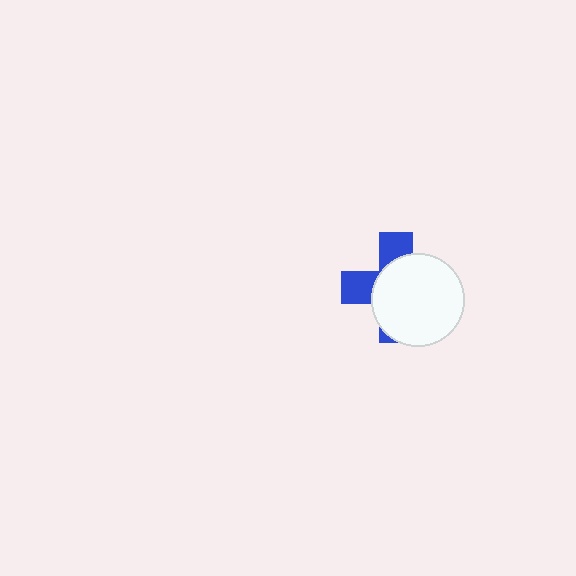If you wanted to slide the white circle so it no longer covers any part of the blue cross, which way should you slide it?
Slide it toward the lower-right — that is the most direct way to separate the two shapes.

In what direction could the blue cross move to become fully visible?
The blue cross could move toward the upper-left. That would shift it out from behind the white circle entirely.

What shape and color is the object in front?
The object in front is a white circle.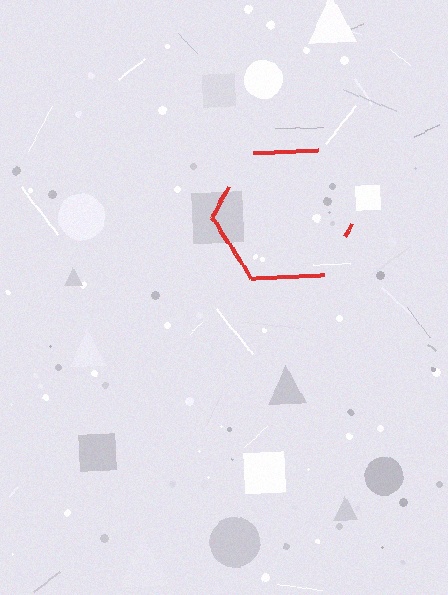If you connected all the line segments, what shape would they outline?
They would outline a hexagon.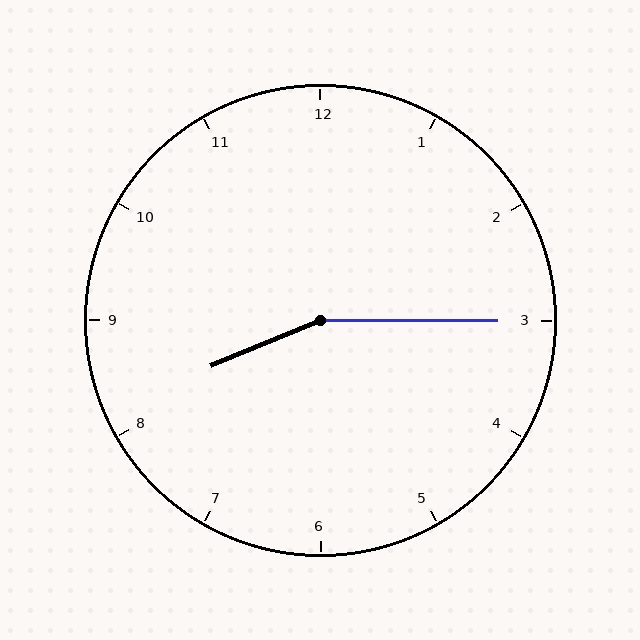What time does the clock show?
8:15.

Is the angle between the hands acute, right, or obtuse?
It is obtuse.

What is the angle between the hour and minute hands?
Approximately 158 degrees.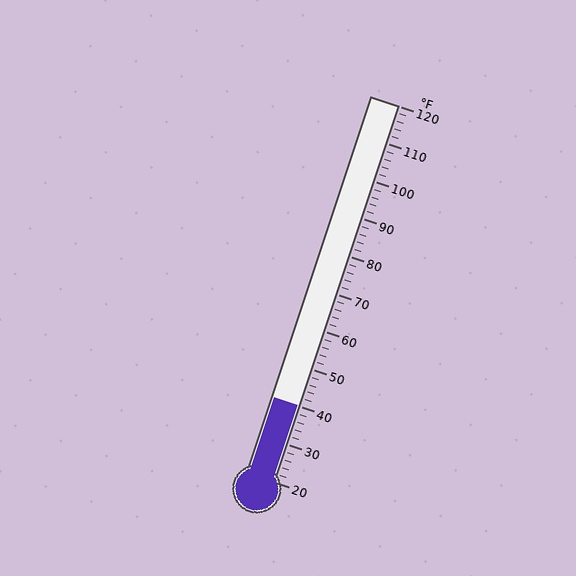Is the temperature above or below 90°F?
The temperature is below 90°F.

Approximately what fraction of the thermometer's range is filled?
The thermometer is filled to approximately 20% of its range.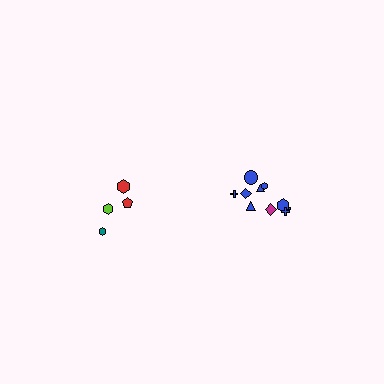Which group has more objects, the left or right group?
The right group.